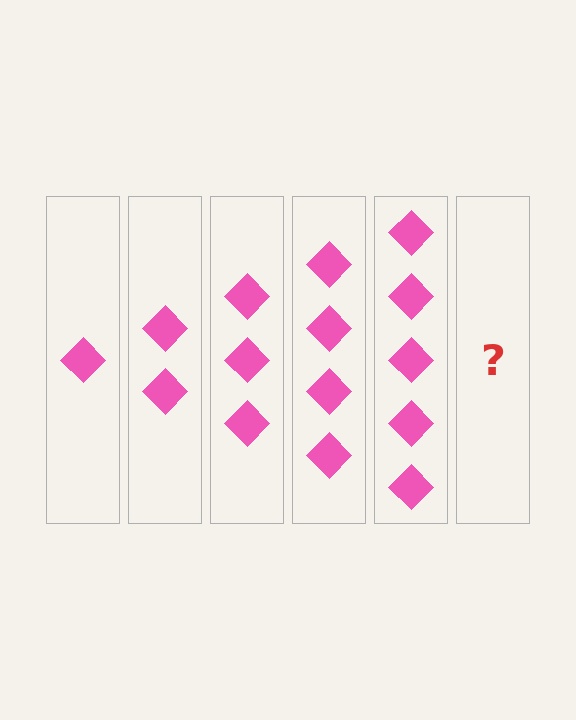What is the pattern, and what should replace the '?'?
The pattern is that each step adds one more diamond. The '?' should be 6 diamonds.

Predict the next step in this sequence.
The next step is 6 diamonds.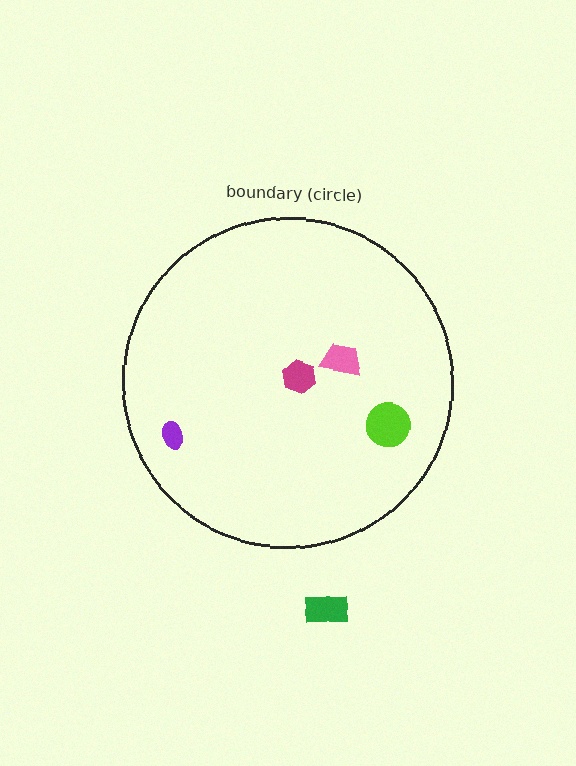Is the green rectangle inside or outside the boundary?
Outside.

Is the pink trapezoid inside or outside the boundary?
Inside.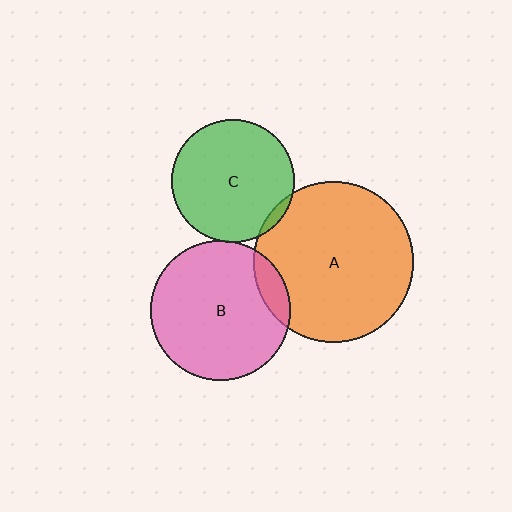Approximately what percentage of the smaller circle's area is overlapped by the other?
Approximately 5%.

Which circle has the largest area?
Circle A (orange).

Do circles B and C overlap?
Yes.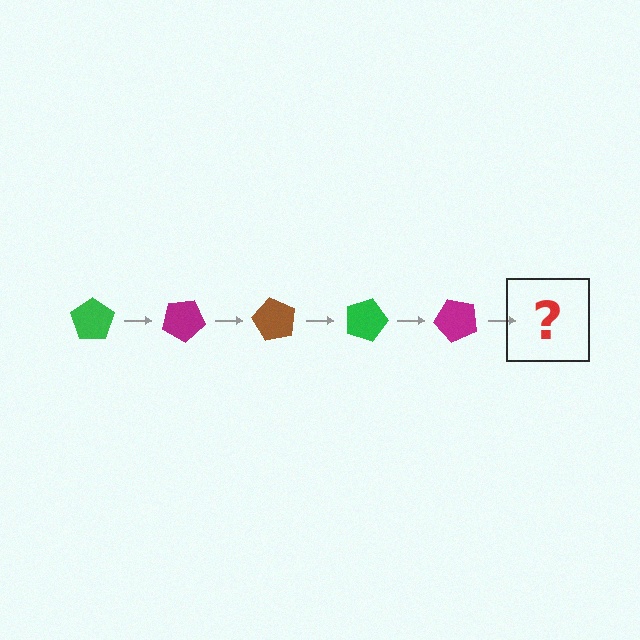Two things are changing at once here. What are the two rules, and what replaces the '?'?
The two rules are that it rotates 30 degrees each step and the color cycles through green, magenta, and brown. The '?' should be a brown pentagon, rotated 150 degrees from the start.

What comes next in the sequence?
The next element should be a brown pentagon, rotated 150 degrees from the start.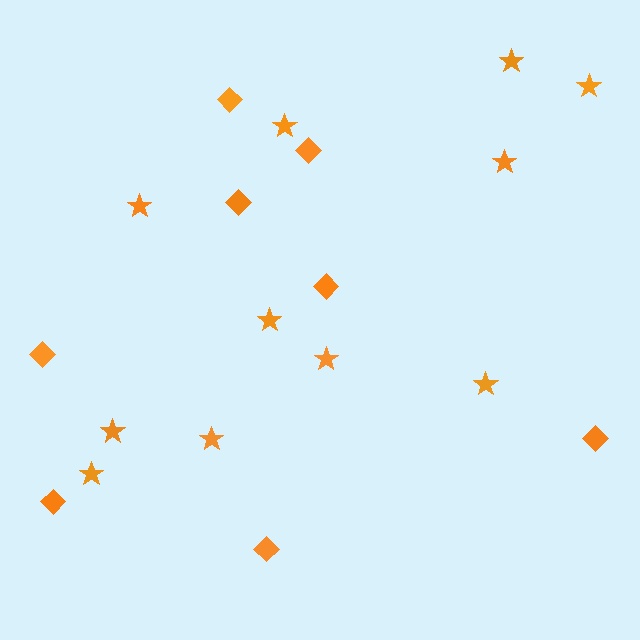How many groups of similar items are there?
There are 2 groups: one group of stars (11) and one group of diamonds (8).